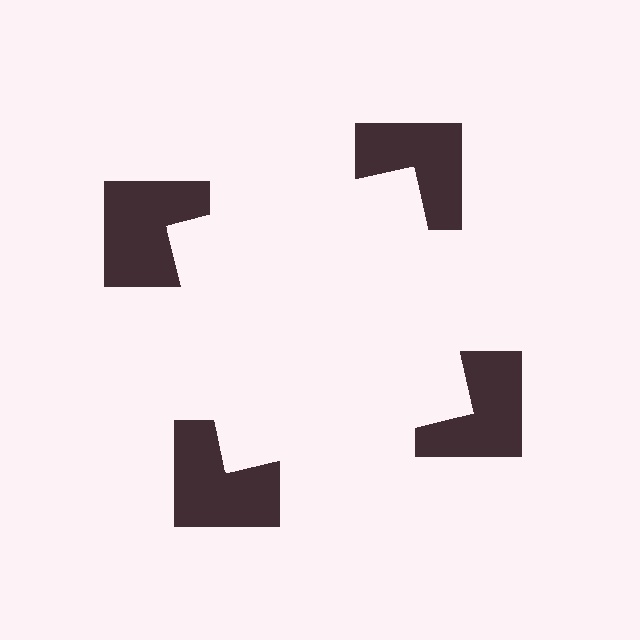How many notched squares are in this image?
There are 4 — one at each vertex of the illusory square.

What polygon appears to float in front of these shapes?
An illusory square — its edges are inferred from the aligned wedge cuts in the notched squares, not physically drawn.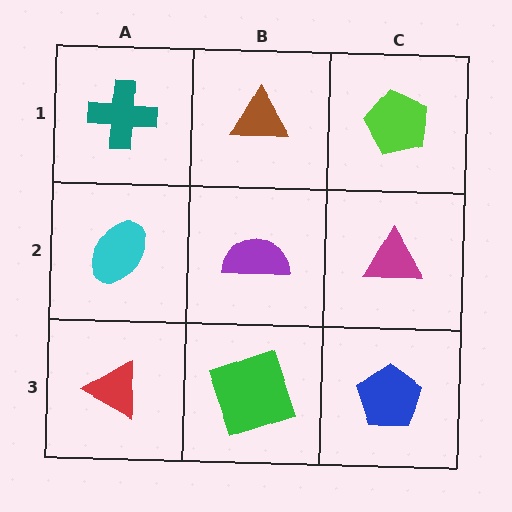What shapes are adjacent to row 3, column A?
A cyan ellipse (row 2, column A), a green square (row 3, column B).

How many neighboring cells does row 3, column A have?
2.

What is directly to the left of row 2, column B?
A cyan ellipse.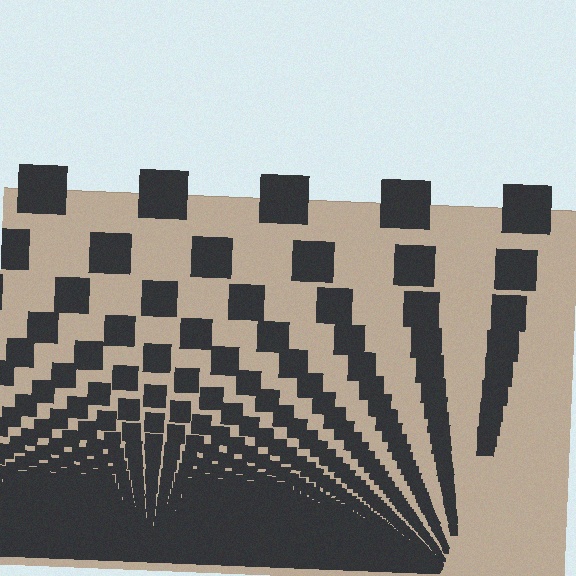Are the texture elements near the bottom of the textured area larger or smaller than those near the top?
Smaller. The gradient is inverted — elements near the bottom are smaller and denser.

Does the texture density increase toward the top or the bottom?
Density increases toward the bottom.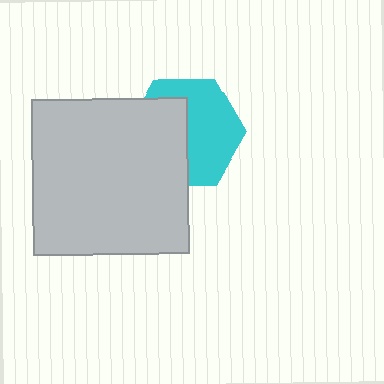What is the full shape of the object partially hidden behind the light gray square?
The partially hidden object is a cyan hexagon.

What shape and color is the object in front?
The object in front is a light gray square.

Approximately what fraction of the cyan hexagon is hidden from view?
Roughly 46% of the cyan hexagon is hidden behind the light gray square.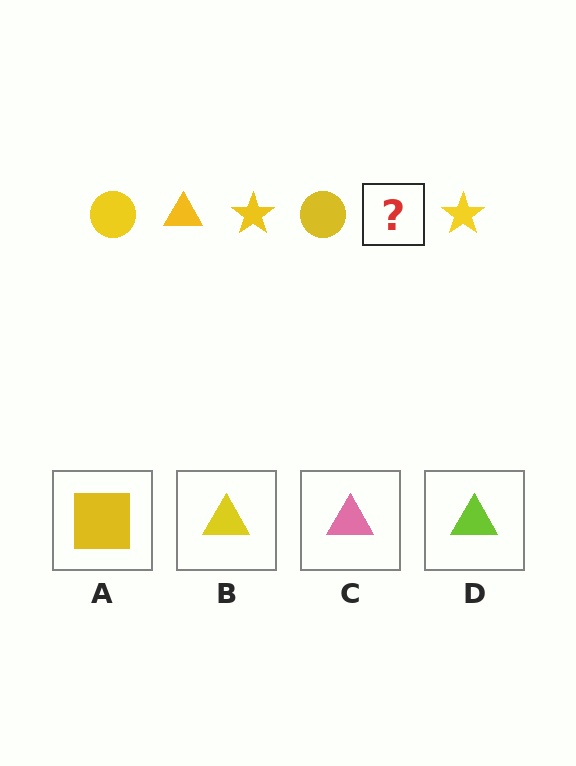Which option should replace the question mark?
Option B.